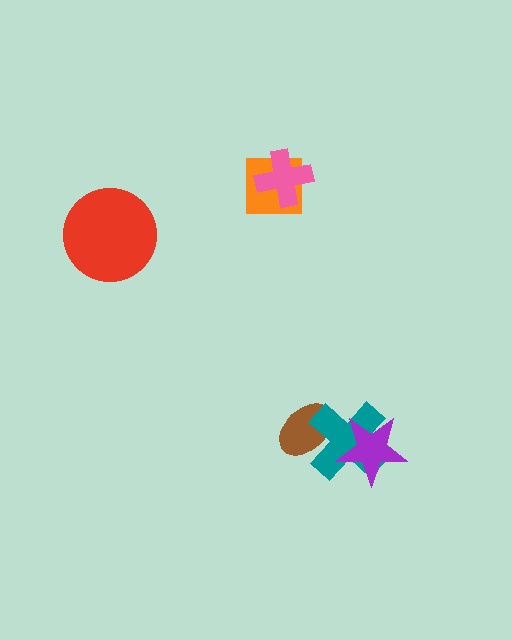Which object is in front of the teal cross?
The purple star is in front of the teal cross.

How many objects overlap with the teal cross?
2 objects overlap with the teal cross.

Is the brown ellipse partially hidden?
Yes, it is partially covered by another shape.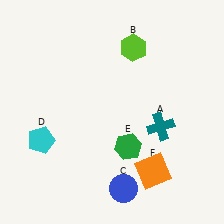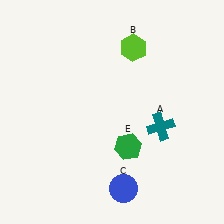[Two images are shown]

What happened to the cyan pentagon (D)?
The cyan pentagon (D) was removed in Image 2. It was in the bottom-left area of Image 1.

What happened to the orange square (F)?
The orange square (F) was removed in Image 2. It was in the bottom-right area of Image 1.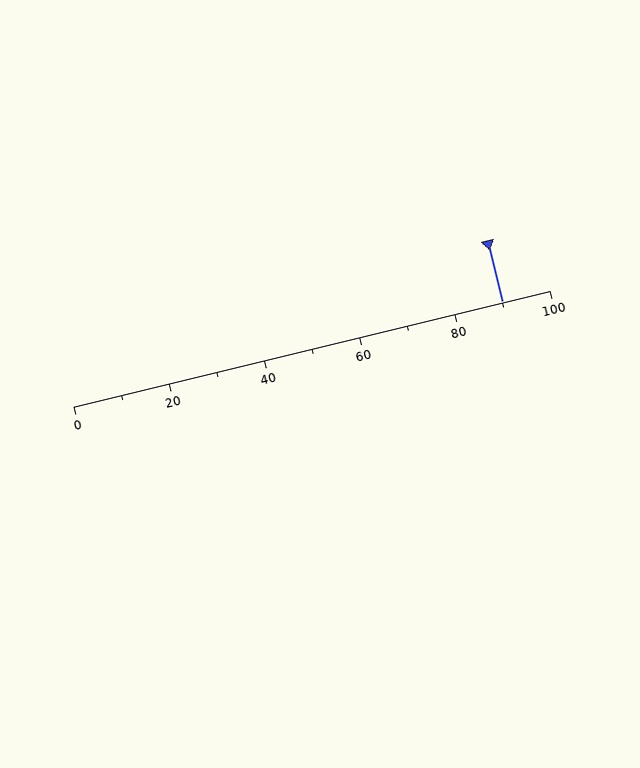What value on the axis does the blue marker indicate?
The marker indicates approximately 90.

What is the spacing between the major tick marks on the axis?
The major ticks are spaced 20 apart.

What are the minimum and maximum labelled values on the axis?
The axis runs from 0 to 100.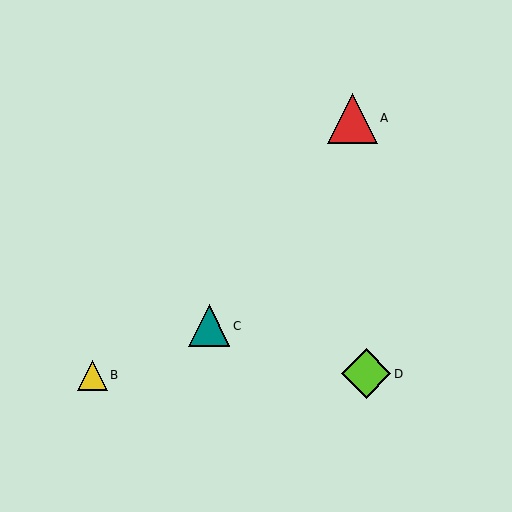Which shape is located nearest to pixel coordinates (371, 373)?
The lime diamond (labeled D) at (366, 374) is nearest to that location.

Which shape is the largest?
The red triangle (labeled A) is the largest.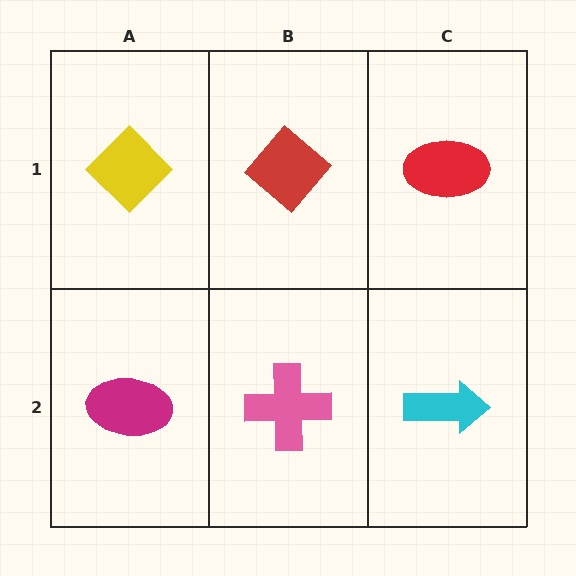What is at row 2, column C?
A cyan arrow.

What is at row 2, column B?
A pink cross.